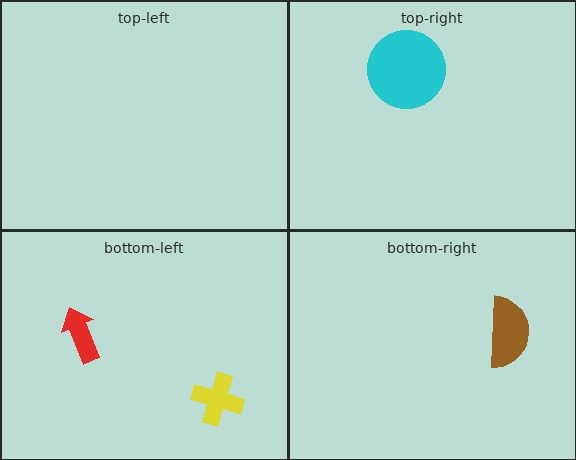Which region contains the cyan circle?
The top-right region.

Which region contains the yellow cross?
The bottom-left region.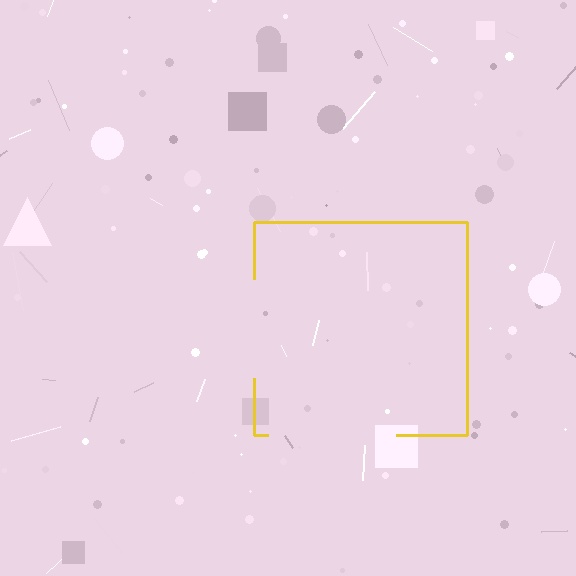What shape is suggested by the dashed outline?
The dashed outline suggests a square.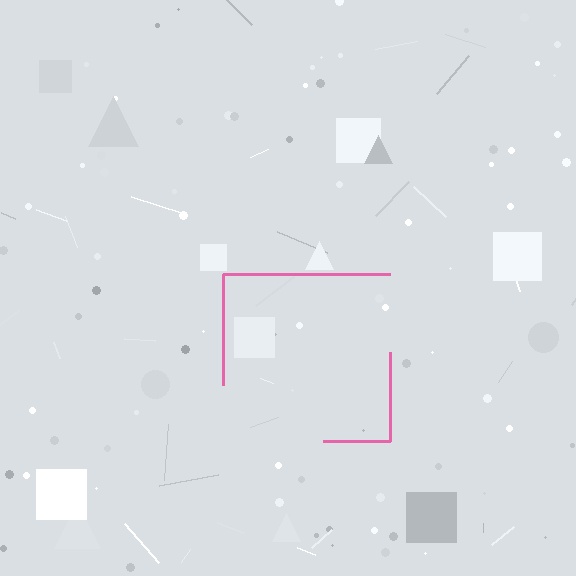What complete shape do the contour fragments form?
The contour fragments form a square.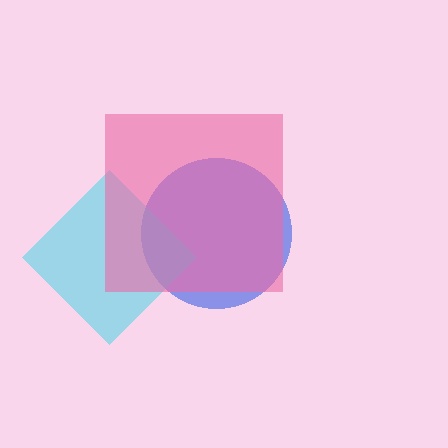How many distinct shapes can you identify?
There are 3 distinct shapes: a blue circle, a cyan diamond, a pink square.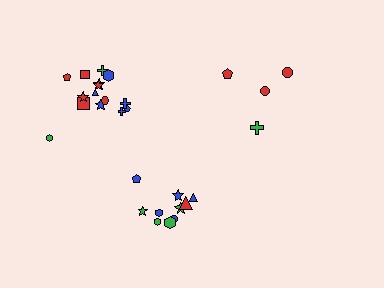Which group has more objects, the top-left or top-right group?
The top-left group.